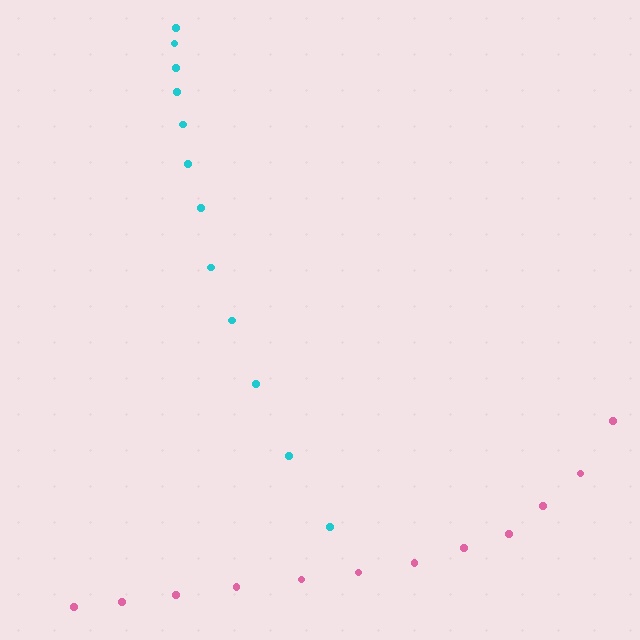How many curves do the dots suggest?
There are 2 distinct paths.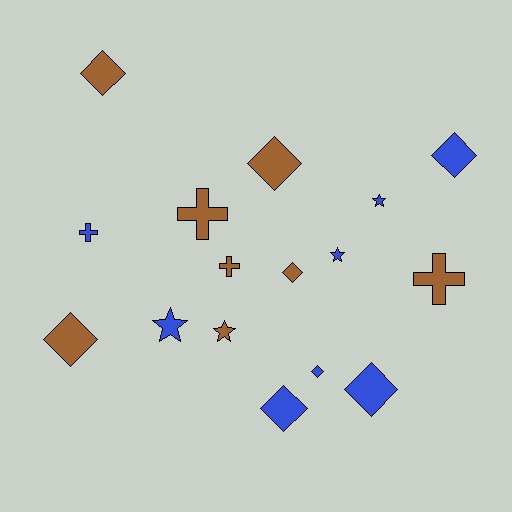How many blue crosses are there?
There is 1 blue cross.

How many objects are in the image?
There are 16 objects.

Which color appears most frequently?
Brown, with 8 objects.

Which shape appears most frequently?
Diamond, with 8 objects.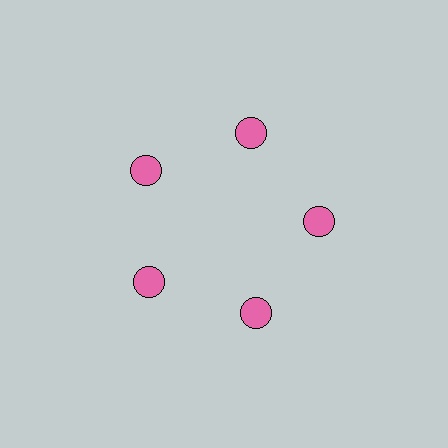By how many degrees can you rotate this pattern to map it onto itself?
The pattern maps onto itself every 72 degrees of rotation.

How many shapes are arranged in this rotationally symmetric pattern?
There are 5 shapes, arranged in 5 groups of 1.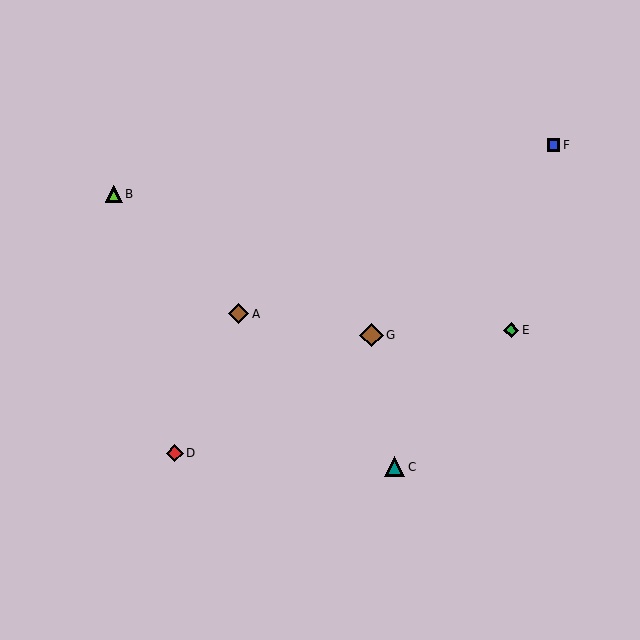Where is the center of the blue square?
The center of the blue square is at (554, 145).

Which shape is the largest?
The brown diamond (labeled G) is the largest.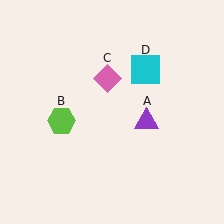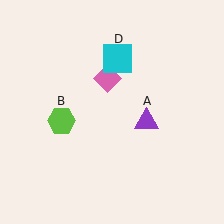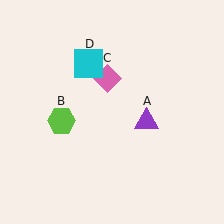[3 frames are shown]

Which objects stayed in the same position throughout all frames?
Purple triangle (object A) and lime hexagon (object B) and pink diamond (object C) remained stationary.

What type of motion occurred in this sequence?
The cyan square (object D) rotated counterclockwise around the center of the scene.